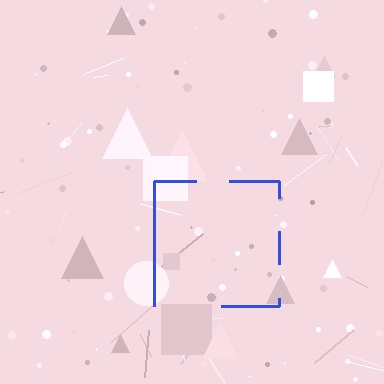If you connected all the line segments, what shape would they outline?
They would outline a square.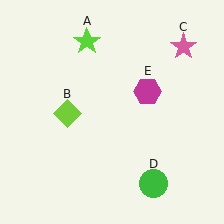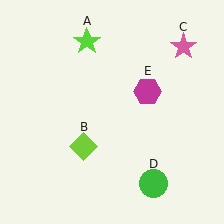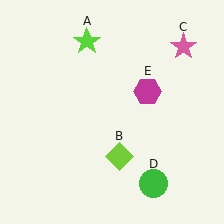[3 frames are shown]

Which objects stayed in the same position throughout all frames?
Lime star (object A) and pink star (object C) and green circle (object D) and magenta hexagon (object E) remained stationary.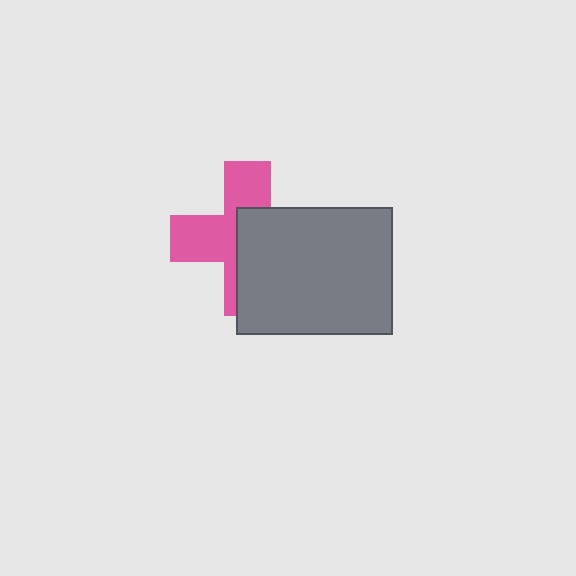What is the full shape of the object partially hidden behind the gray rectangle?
The partially hidden object is a pink cross.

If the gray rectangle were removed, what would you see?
You would see the complete pink cross.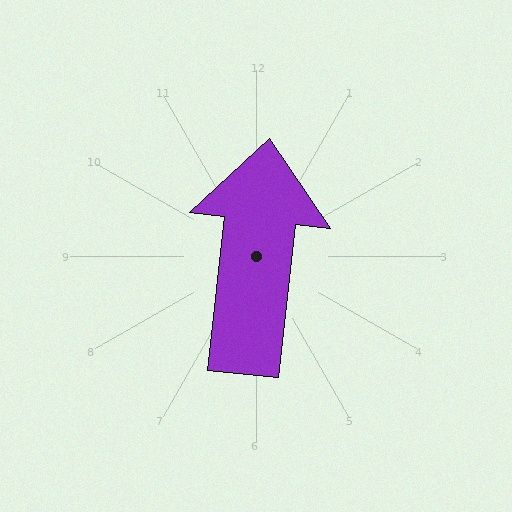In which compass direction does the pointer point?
North.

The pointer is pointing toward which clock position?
Roughly 12 o'clock.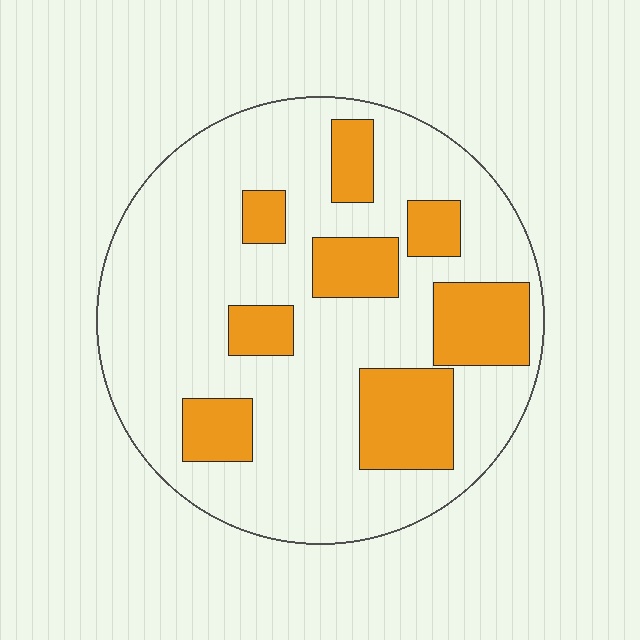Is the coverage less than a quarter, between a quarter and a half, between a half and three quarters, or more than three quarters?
Between a quarter and a half.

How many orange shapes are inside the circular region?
8.